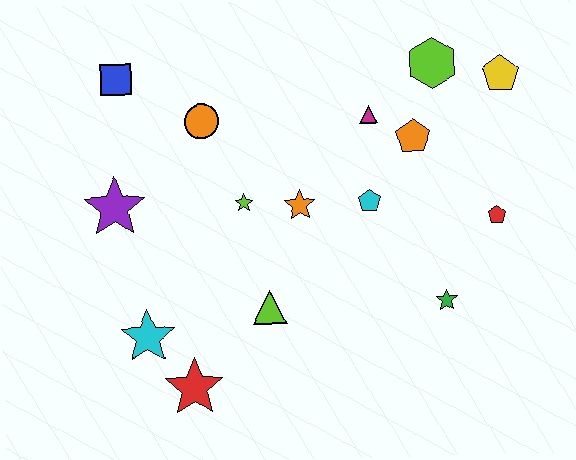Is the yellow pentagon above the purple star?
Yes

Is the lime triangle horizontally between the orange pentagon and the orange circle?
Yes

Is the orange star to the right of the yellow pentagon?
No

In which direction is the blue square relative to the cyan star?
The blue square is above the cyan star.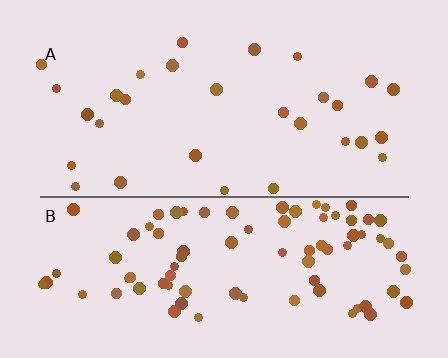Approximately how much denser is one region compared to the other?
Approximately 3.0× — region B over region A.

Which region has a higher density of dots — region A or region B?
B (the bottom).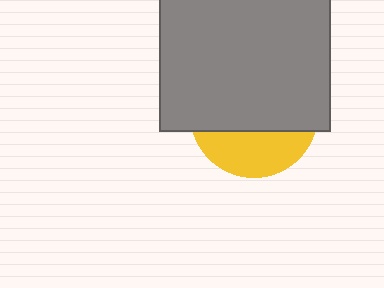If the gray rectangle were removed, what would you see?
You would see the complete yellow circle.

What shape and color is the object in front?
The object in front is a gray rectangle.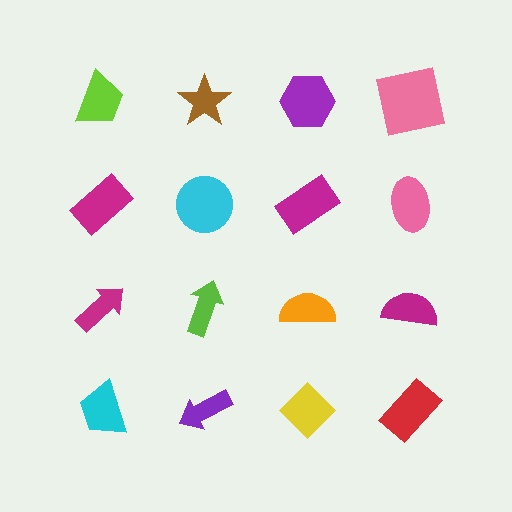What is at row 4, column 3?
A yellow diamond.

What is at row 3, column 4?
A magenta semicircle.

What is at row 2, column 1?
A magenta rectangle.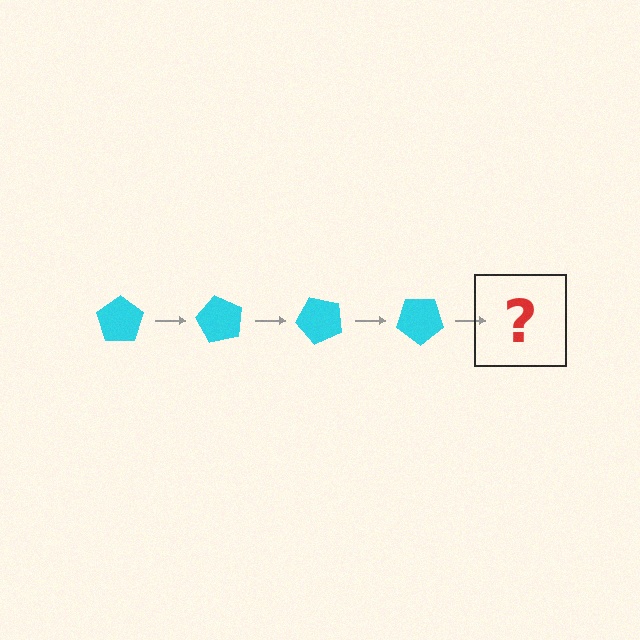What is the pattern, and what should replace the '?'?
The pattern is that the pentagon rotates 60 degrees each step. The '?' should be a cyan pentagon rotated 240 degrees.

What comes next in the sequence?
The next element should be a cyan pentagon rotated 240 degrees.